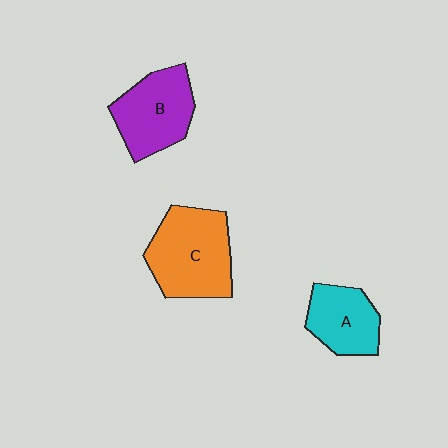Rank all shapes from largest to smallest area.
From largest to smallest: C (orange), B (purple), A (cyan).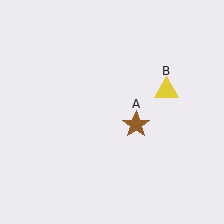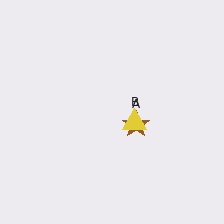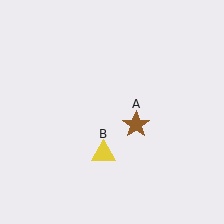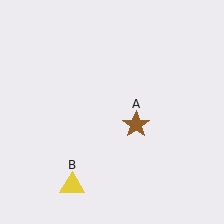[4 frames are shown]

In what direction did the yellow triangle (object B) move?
The yellow triangle (object B) moved down and to the left.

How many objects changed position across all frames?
1 object changed position: yellow triangle (object B).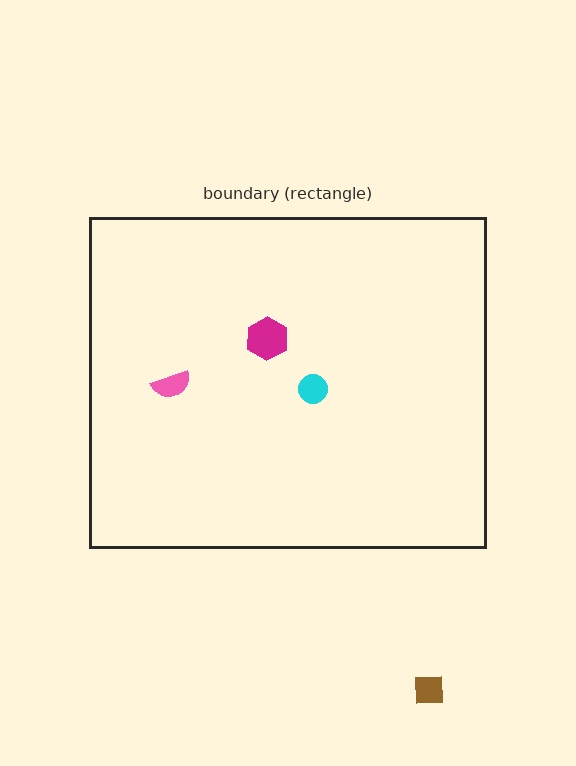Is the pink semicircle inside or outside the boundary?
Inside.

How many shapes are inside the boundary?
3 inside, 1 outside.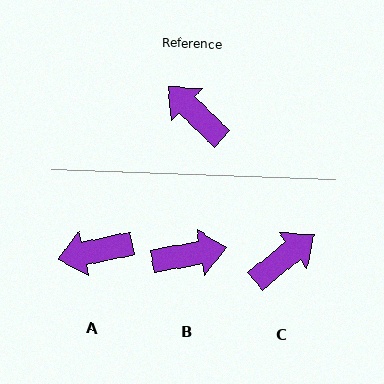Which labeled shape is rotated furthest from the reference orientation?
B, about 126 degrees away.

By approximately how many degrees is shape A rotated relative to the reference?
Approximately 56 degrees counter-clockwise.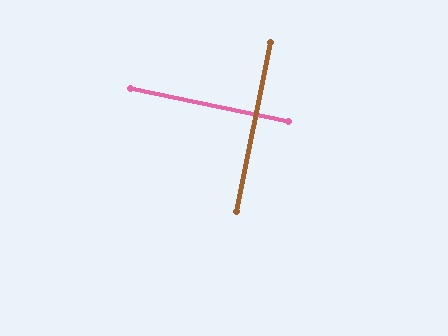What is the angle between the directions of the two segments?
Approximately 89 degrees.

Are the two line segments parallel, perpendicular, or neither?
Perpendicular — they meet at approximately 89°.